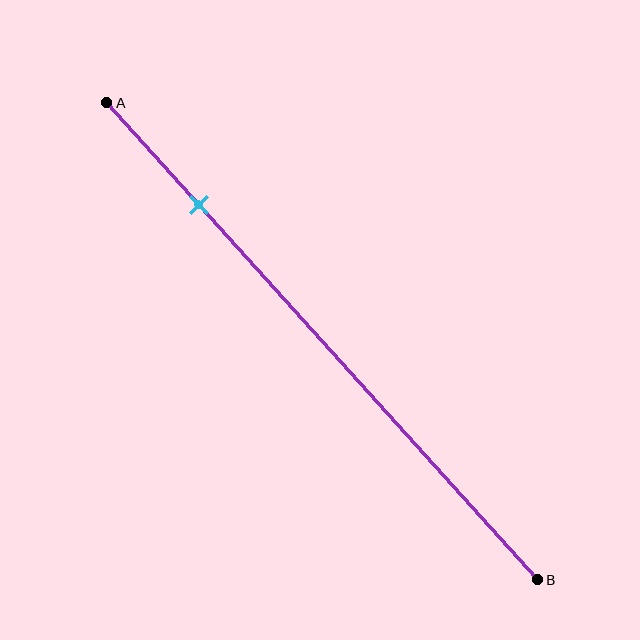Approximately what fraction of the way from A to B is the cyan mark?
The cyan mark is approximately 20% of the way from A to B.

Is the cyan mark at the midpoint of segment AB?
No, the mark is at about 20% from A, not at the 50% midpoint.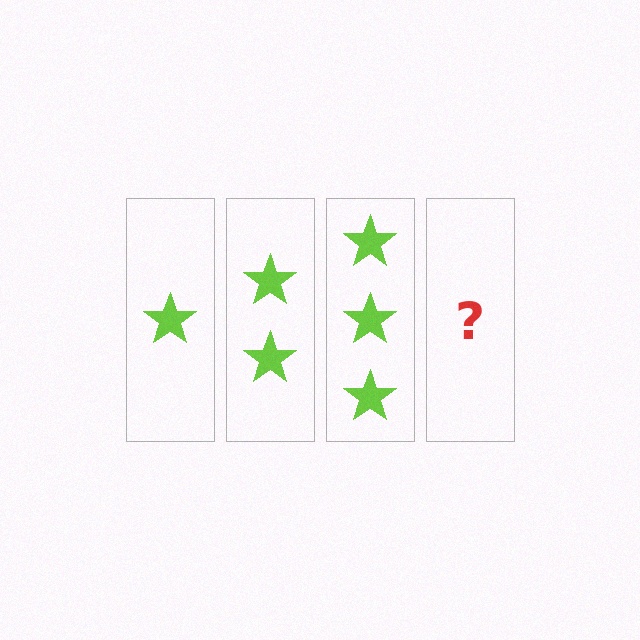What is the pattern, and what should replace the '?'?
The pattern is that each step adds one more star. The '?' should be 4 stars.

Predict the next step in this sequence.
The next step is 4 stars.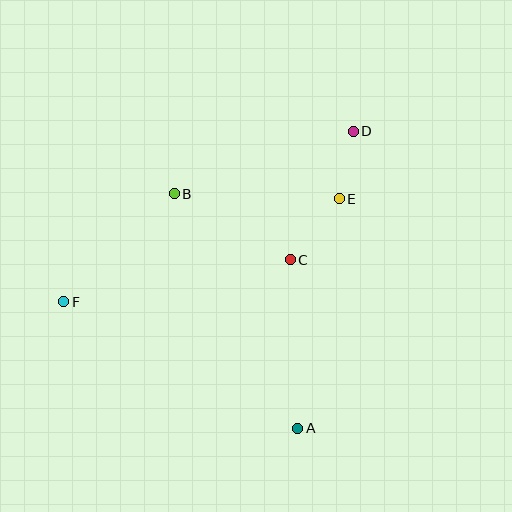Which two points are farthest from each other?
Points D and F are farthest from each other.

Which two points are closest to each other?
Points D and E are closest to each other.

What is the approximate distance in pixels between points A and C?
The distance between A and C is approximately 169 pixels.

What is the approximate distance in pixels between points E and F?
The distance between E and F is approximately 294 pixels.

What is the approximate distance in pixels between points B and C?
The distance between B and C is approximately 134 pixels.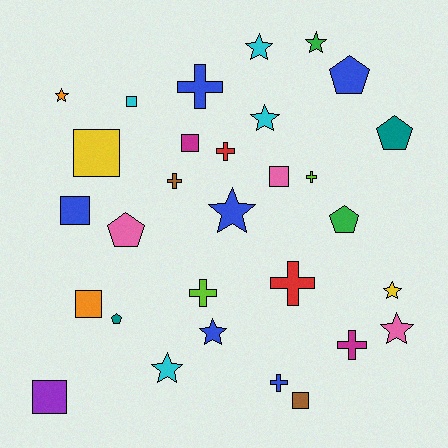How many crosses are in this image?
There are 8 crosses.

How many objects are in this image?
There are 30 objects.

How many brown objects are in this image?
There are 2 brown objects.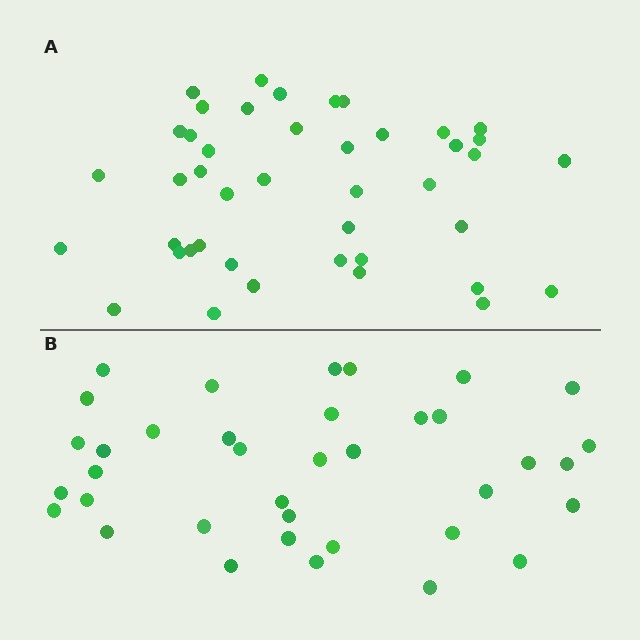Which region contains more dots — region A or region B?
Region A (the top region) has more dots.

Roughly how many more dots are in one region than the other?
Region A has about 6 more dots than region B.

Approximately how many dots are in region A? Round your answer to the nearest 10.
About 40 dots. (The exact count is 43, which rounds to 40.)